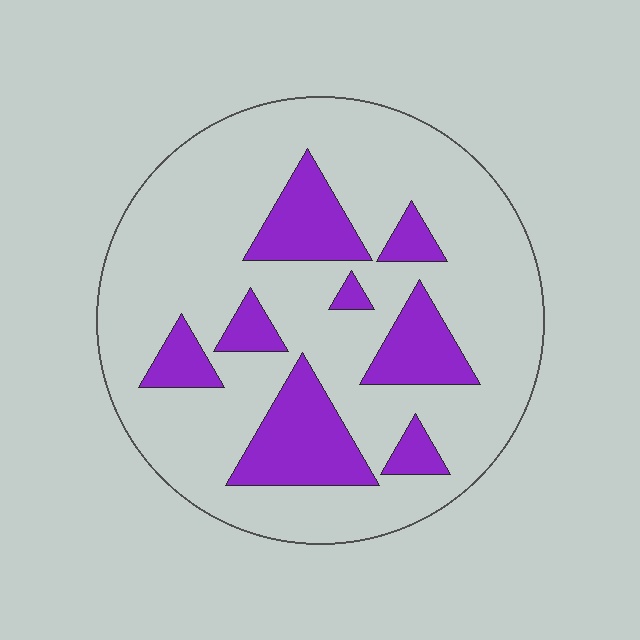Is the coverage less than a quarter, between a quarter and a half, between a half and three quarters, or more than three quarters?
Less than a quarter.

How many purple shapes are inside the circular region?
8.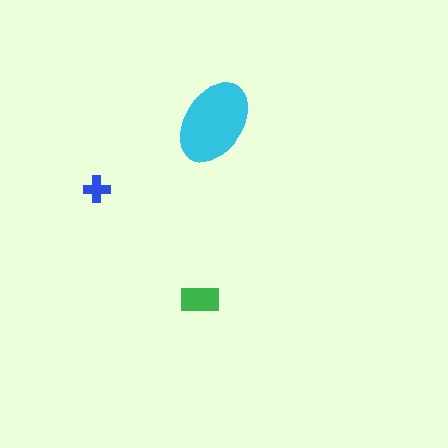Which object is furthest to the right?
The cyan ellipse is rightmost.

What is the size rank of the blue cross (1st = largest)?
3rd.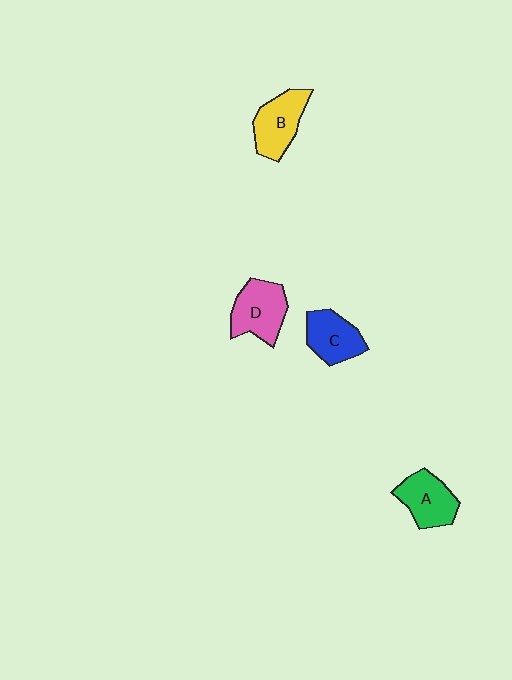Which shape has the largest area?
Shape D (pink).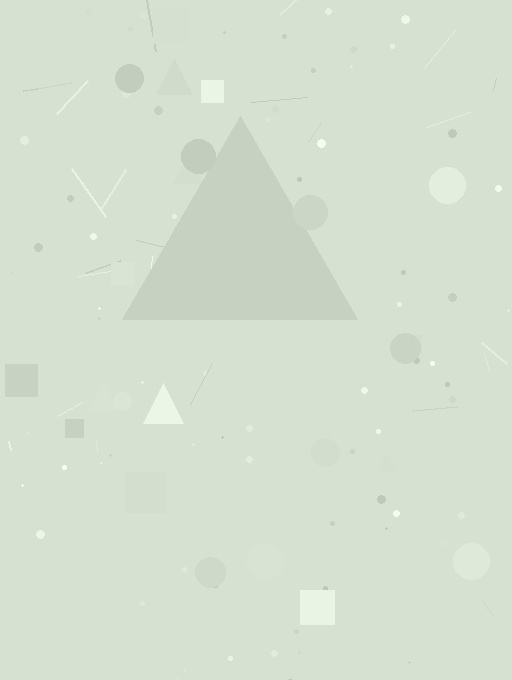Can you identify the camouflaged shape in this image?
The camouflaged shape is a triangle.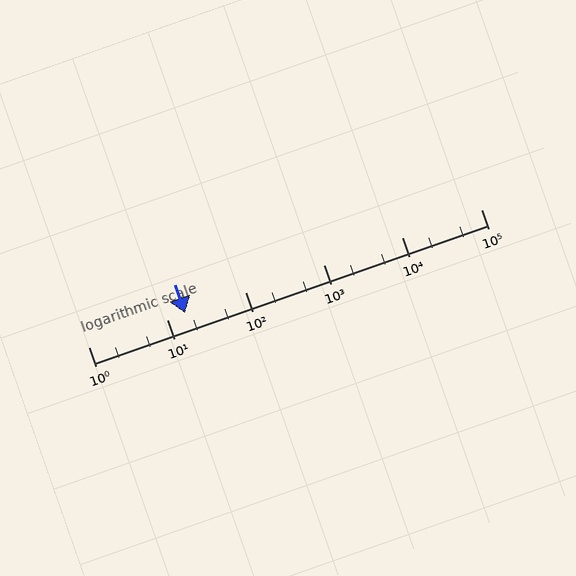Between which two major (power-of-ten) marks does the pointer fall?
The pointer is between 10 and 100.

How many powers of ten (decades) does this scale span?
The scale spans 5 decades, from 1 to 100000.